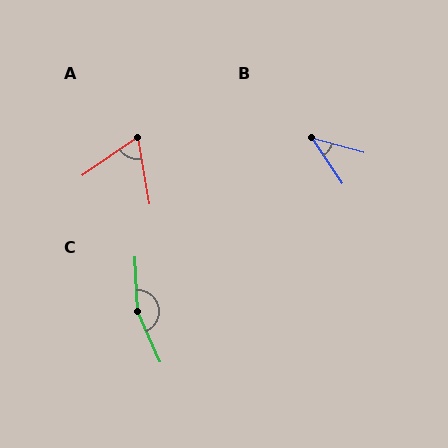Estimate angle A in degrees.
Approximately 65 degrees.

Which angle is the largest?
C, at approximately 159 degrees.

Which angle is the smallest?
B, at approximately 41 degrees.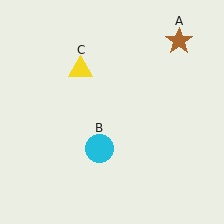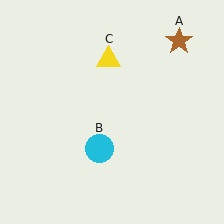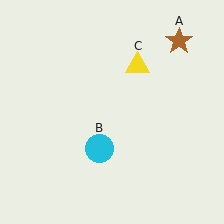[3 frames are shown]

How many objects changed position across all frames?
1 object changed position: yellow triangle (object C).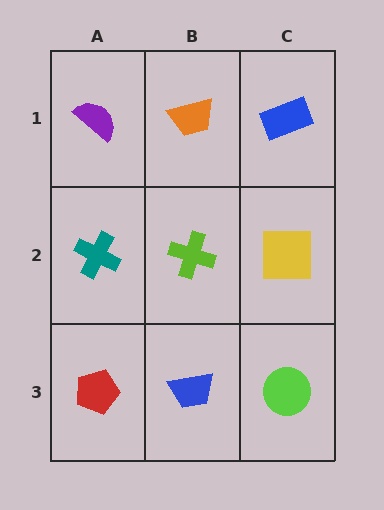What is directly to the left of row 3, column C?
A blue trapezoid.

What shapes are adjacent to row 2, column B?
An orange trapezoid (row 1, column B), a blue trapezoid (row 3, column B), a teal cross (row 2, column A), a yellow square (row 2, column C).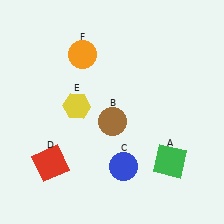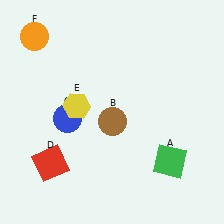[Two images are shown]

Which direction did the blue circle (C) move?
The blue circle (C) moved left.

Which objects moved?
The objects that moved are: the blue circle (C), the orange circle (F).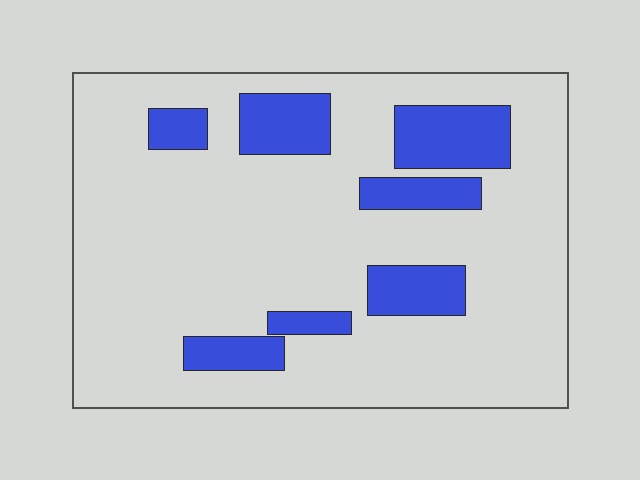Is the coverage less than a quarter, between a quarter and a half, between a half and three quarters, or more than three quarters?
Less than a quarter.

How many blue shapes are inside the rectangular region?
7.